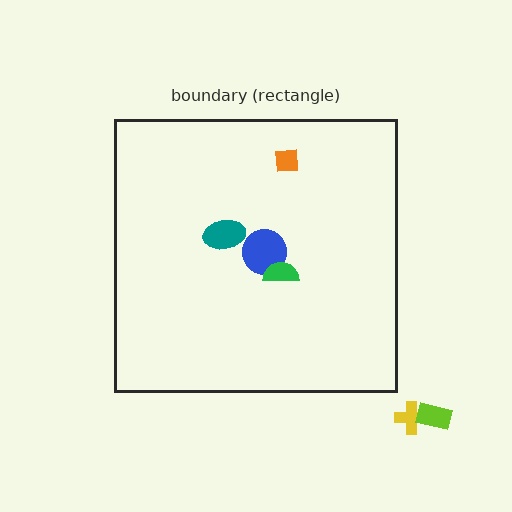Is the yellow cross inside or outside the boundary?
Outside.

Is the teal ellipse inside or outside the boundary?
Inside.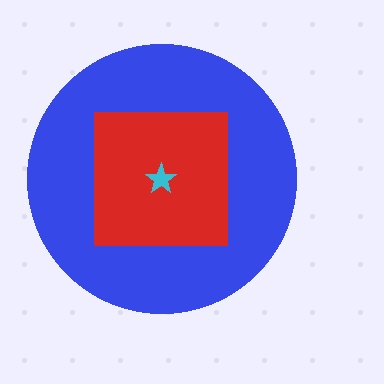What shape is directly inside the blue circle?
The red square.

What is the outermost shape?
The blue circle.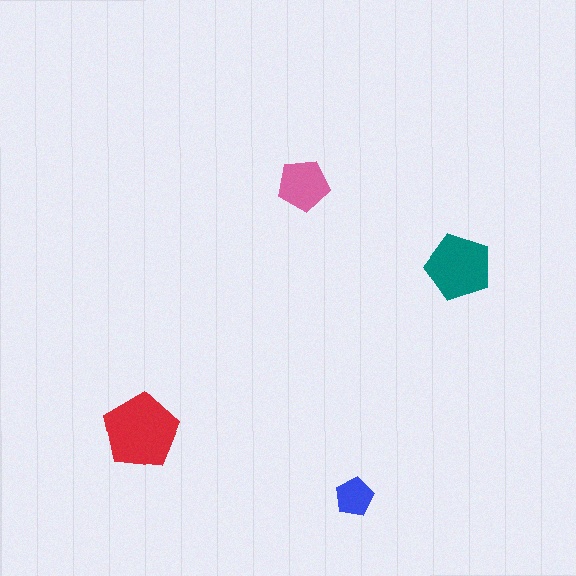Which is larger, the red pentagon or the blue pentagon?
The red one.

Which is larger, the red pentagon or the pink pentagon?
The red one.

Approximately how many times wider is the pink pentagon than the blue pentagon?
About 1.5 times wider.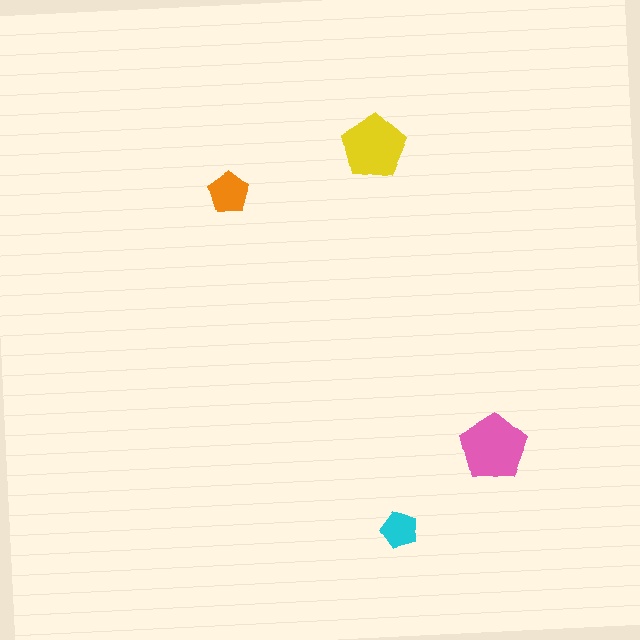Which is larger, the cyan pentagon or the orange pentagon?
The orange one.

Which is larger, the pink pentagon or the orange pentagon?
The pink one.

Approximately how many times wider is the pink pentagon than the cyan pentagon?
About 2 times wider.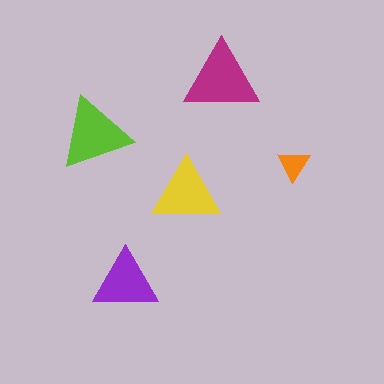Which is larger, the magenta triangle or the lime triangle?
The magenta one.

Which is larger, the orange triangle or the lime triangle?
The lime one.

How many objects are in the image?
There are 5 objects in the image.